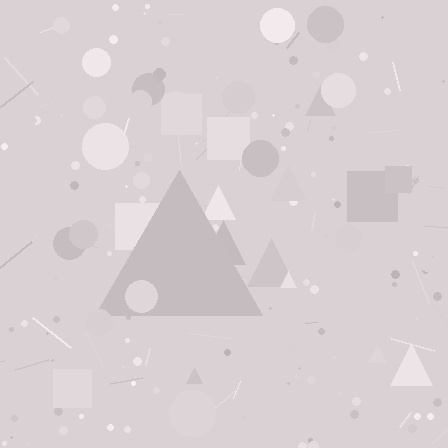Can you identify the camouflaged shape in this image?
The camouflaged shape is a triangle.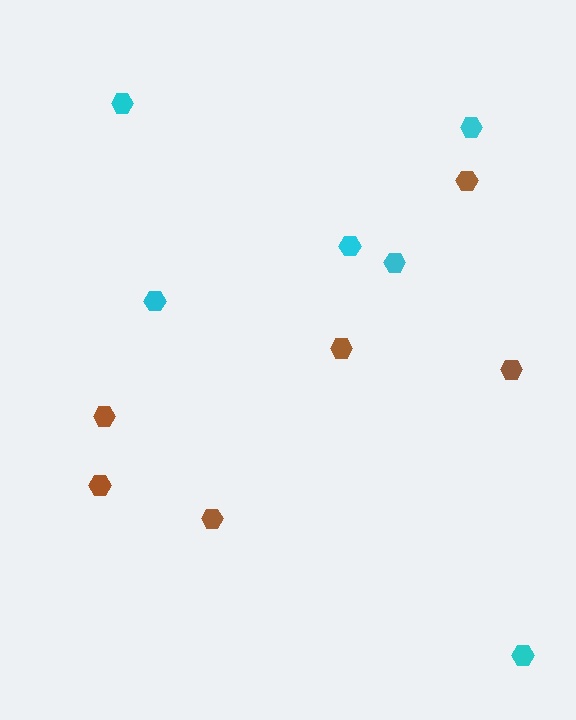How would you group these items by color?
There are 2 groups: one group of cyan hexagons (6) and one group of brown hexagons (6).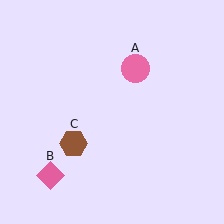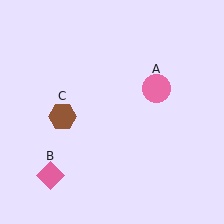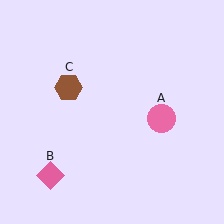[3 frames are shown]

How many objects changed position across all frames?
2 objects changed position: pink circle (object A), brown hexagon (object C).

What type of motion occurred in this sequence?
The pink circle (object A), brown hexagon (object C) rotated clockwise around the center of the scene.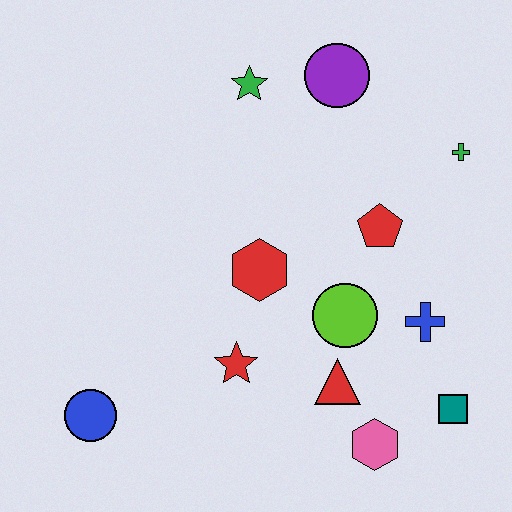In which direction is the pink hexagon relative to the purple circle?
The pink hexagon is below the purple circle.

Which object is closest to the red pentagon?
The lime circle is closest to the red pentagon.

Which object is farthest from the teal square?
The green star is farthest from the teal square.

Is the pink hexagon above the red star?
No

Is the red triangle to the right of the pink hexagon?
No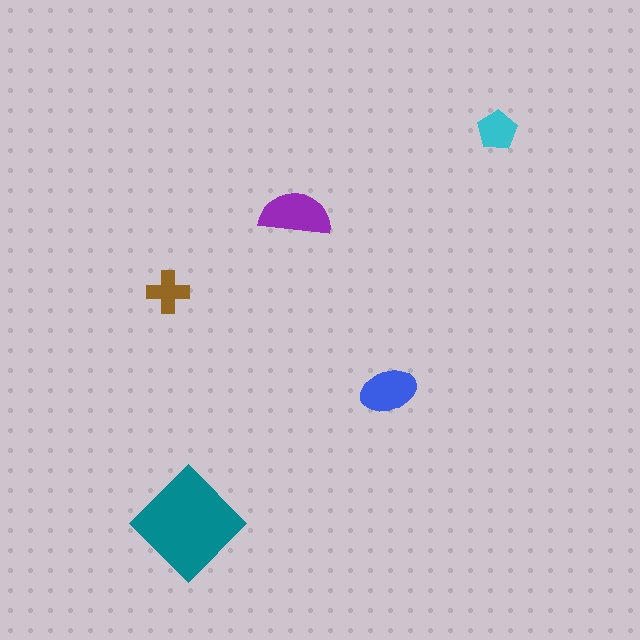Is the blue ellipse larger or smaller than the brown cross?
Larger.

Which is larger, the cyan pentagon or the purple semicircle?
The purple semicircle.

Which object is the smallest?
The brown cross.